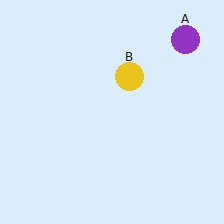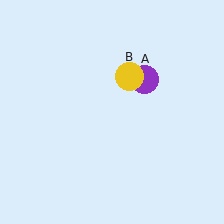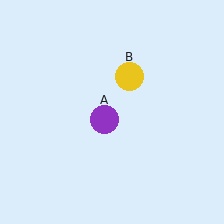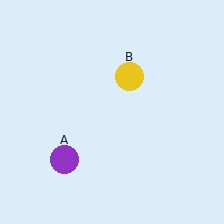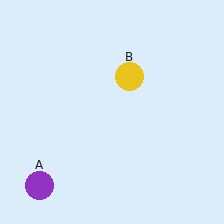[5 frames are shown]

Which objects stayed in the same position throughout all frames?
Yellow circle (object B) remained stationary.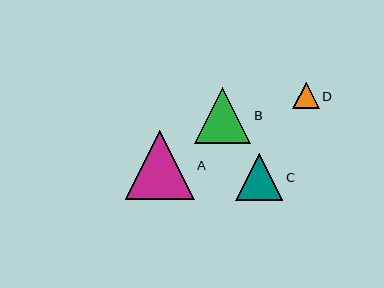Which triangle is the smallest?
Triangle D is the smallest with a size of approximately 26 pixels.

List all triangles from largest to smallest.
From largest to smallest: A, B, C, D.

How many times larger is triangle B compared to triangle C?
Triangle B is approximately 1.2 times the size of triangle C.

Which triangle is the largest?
Triangle A is the largest with a size of approximately 69 pixels.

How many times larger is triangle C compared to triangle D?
Triangle C is approximately 1.8 times the size of triangle D.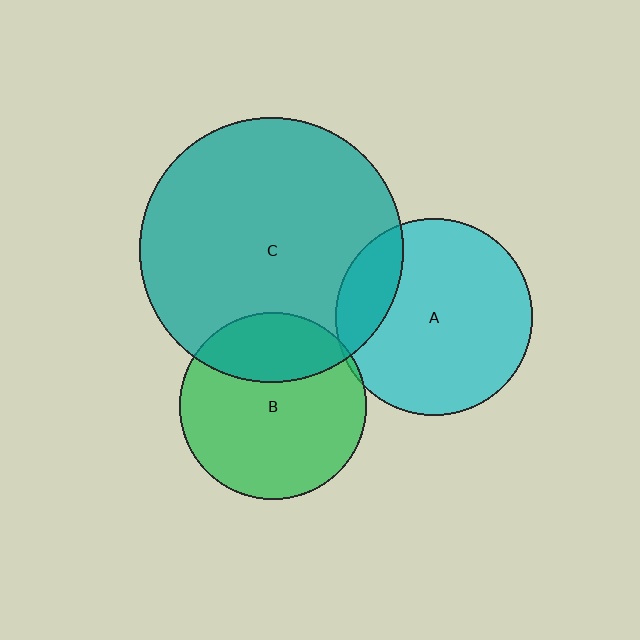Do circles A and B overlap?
Yes.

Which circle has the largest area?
Circle C (teal).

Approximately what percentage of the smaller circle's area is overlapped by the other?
Approximately 5%.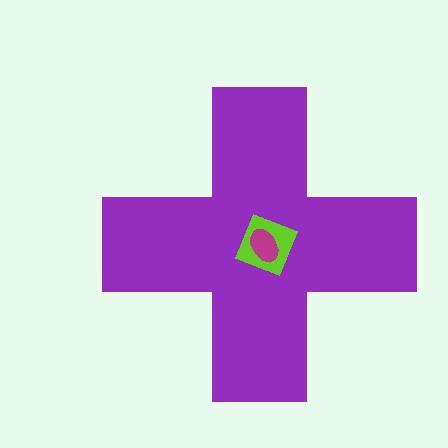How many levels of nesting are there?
3.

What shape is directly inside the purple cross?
The lime square.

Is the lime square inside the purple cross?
Yes.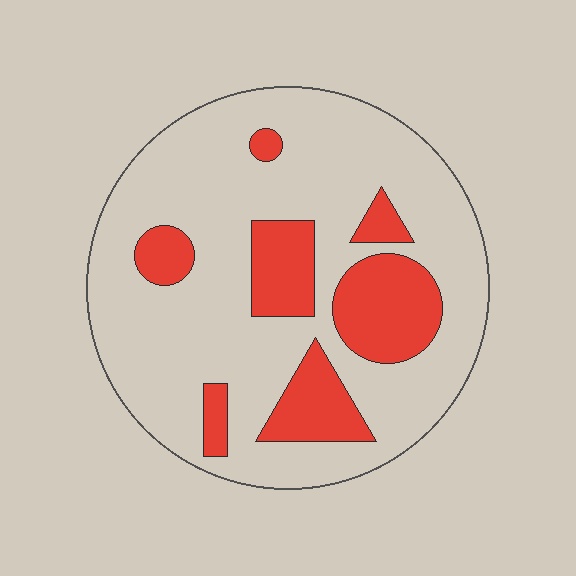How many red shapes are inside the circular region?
7.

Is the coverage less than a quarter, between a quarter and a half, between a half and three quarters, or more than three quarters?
Less than a quarter.